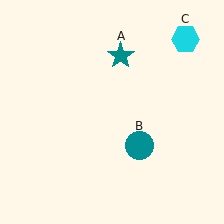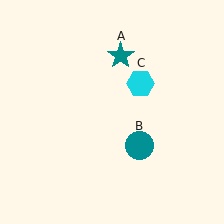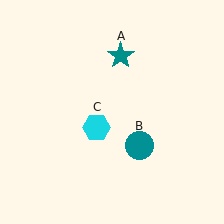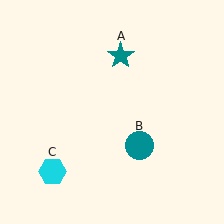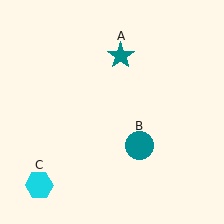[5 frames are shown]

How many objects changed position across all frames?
1 object changed position: cyan hexagon (object C).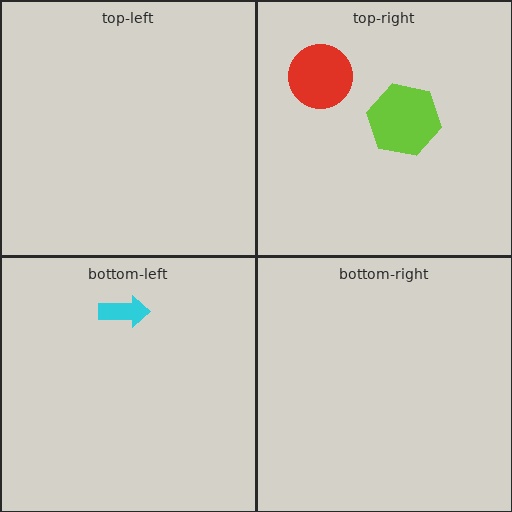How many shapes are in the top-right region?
2.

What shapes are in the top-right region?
The lime hexagon, the red circle.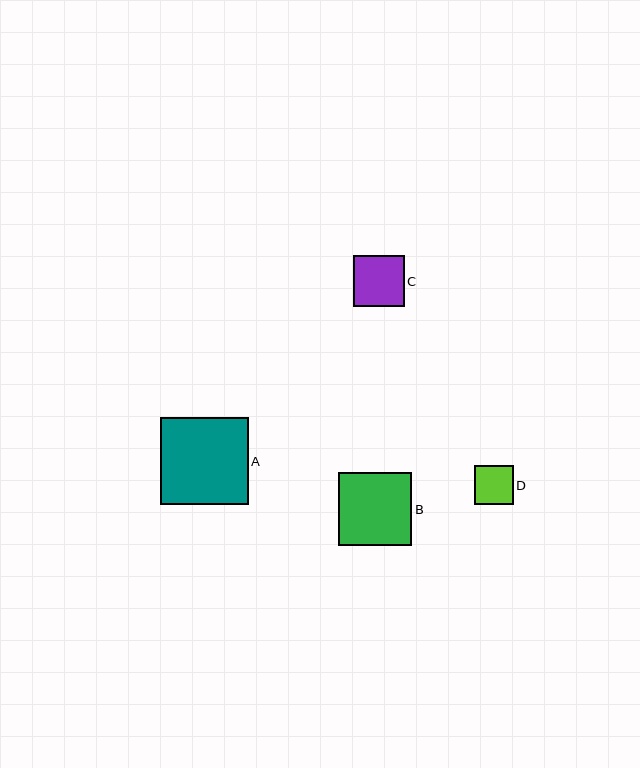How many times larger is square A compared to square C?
Square A is approximately 1.7 times the size of square C.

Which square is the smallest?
Square D is the smallest with a size of approximately 39 pixels.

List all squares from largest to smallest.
From largest to smallest: A, B, C, D.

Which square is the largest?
Square A is the largest with a size of approximately 87 pixels.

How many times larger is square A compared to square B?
Square A is approximately 1.2 times the size of square B.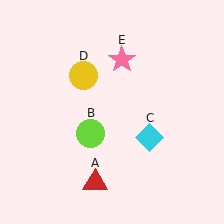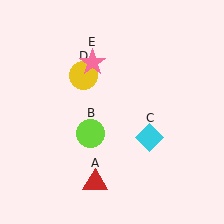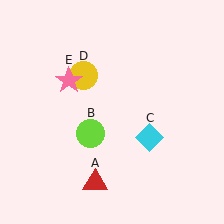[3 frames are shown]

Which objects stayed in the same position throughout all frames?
Red triangle (object A) and lime circle (object B) and cyan diamond (object C) and yellow circle (object D) remained stationary.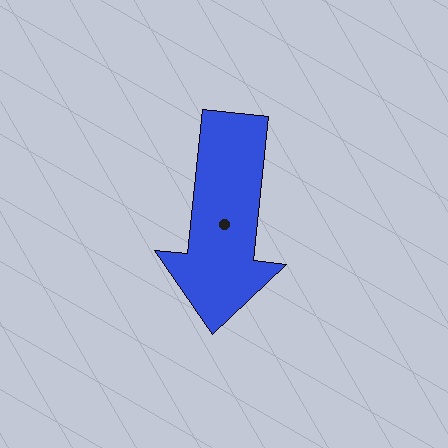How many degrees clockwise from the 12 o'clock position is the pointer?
Approximately 186 degrees.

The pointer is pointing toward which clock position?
Roughly 6 o'clock.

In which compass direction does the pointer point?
South.